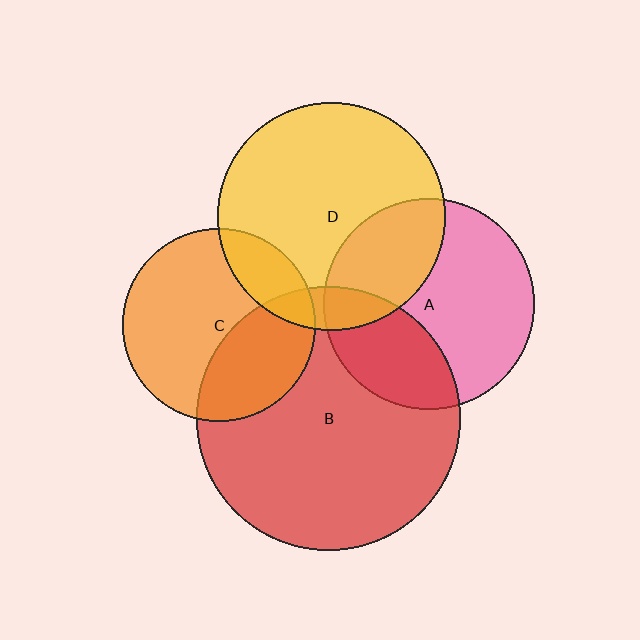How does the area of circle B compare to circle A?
Approximately 1.6 times.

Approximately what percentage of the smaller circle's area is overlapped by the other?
Approximately 30%.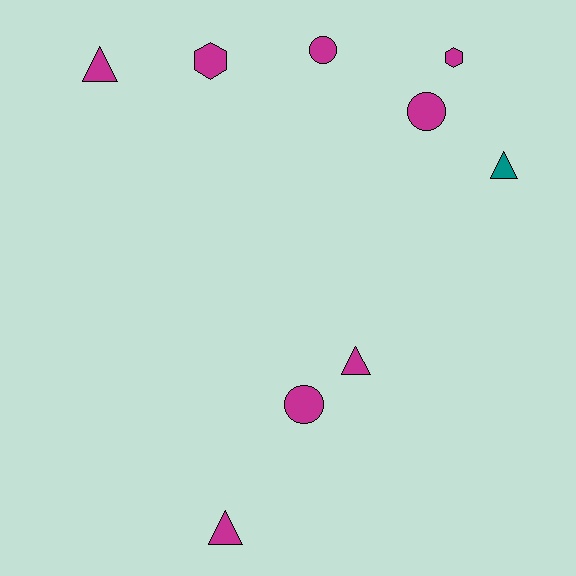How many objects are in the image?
There are 9 objects.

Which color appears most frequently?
Magenta, with 8 objects.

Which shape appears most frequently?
Triangle, with 4 objects.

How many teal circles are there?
There are no teal circles.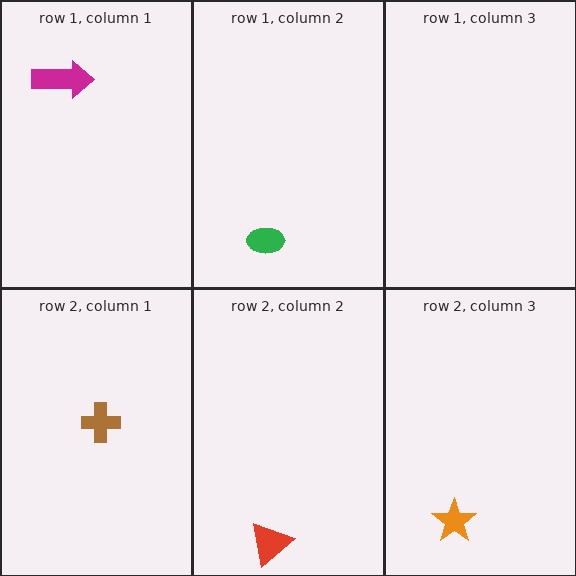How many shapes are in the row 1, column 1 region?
1.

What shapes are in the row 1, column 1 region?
The magenta arrow.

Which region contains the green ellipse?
The row 1, column 2 region.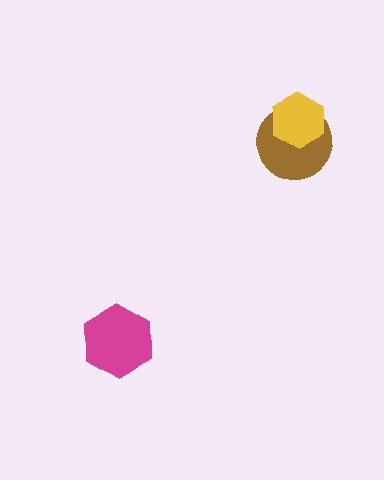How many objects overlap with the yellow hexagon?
1 object overlaps with the yellow hexagon.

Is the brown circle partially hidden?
Yes, it is partially covered by another shape.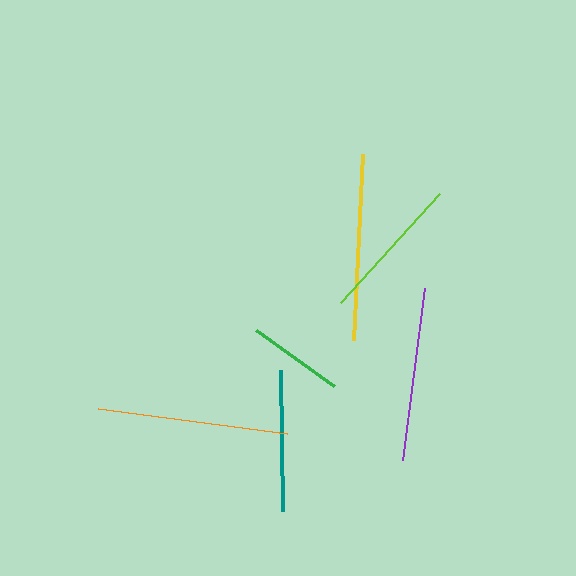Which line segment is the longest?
The orange line is the longest at approximately 191 pixels.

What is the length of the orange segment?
The orange segment is approximately 191 pixels long.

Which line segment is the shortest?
The green line is the shortest at approximately 96 pixels.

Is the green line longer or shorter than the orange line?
The orange line is longer than the green line.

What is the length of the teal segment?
The teal segment is approximately 142 pixels long.